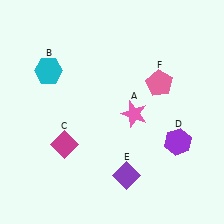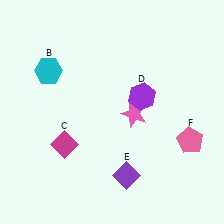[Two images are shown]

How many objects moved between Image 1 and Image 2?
2 objects moved between the two images.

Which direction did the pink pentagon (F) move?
The pink pentagon (F) moved down.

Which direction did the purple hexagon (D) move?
The purple hexagon (D) moved up.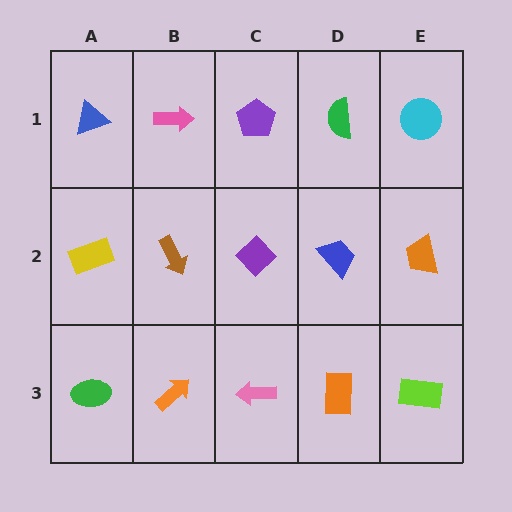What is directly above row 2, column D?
A green semicircle.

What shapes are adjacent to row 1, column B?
A brown arrow (row 2, column B), a blue triangle (row 1, column A), a purple pentagon (row 1, column C).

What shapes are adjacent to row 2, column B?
A pink arrow (row 1, column B), an orange arrow (row 3, column B), a yellow rectangle (row 2, column A), a purple diamond (row 2, column C).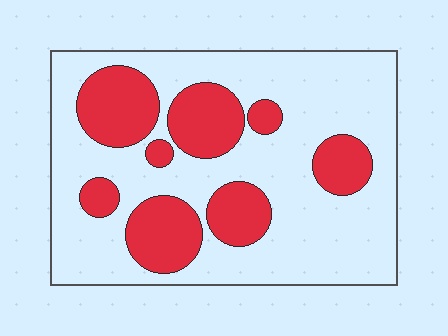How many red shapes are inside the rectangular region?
8.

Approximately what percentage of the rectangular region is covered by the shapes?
Approximately 30%.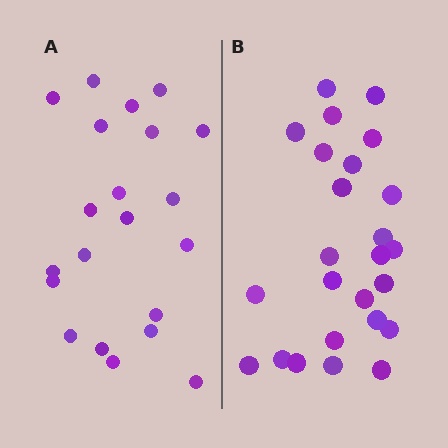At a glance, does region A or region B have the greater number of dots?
Region B (the right region) has more dots.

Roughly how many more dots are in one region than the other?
Region B has about 4 more dots than region A.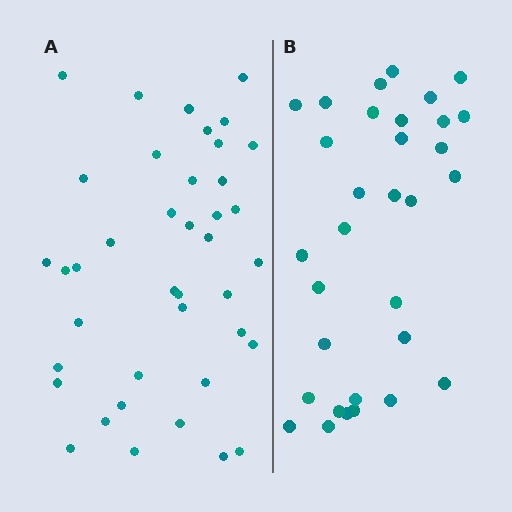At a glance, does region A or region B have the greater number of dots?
Region A (the left region) has more dots.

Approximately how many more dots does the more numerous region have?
Region A has roughly 8 or so more dots than region B.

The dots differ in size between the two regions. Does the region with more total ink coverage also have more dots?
No. Region B has more total ink coverage because its dots are larger, but region A actually contains more individual dots. Total area can be misleading — the number of items is what matters here.